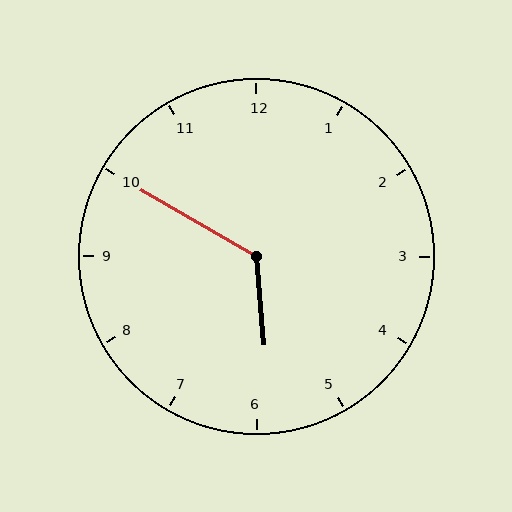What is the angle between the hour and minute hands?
Approximately 125 degrees.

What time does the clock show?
5:50.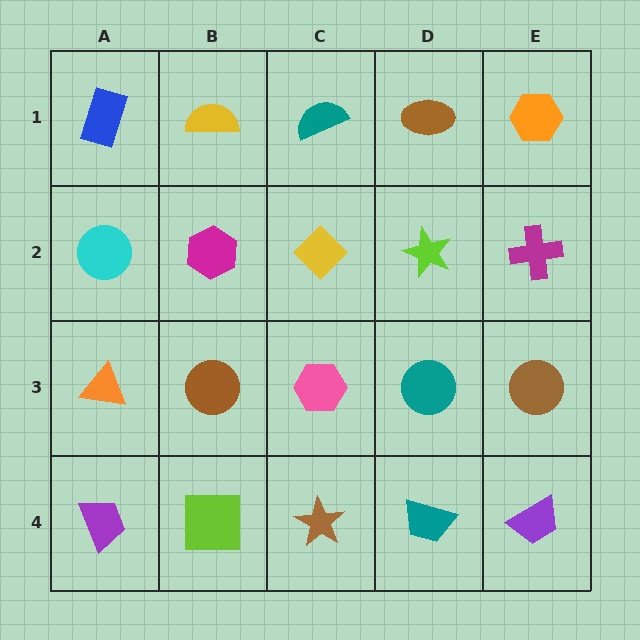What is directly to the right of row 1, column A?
A yellow semicircle.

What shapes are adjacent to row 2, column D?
A brown ellipse (row 1, column D), a teal circle (row 3, column D), a yellow diamond (row 2, column C), a magenta cross (row 2, column E).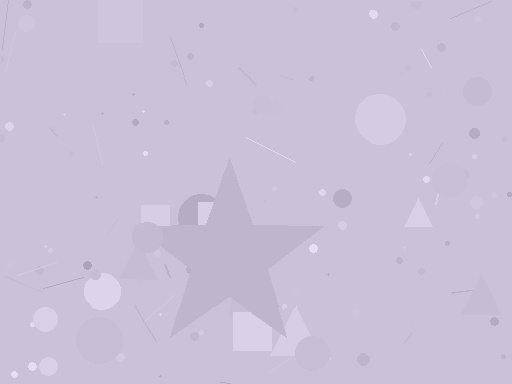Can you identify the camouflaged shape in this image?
The camouflaged shape is a star.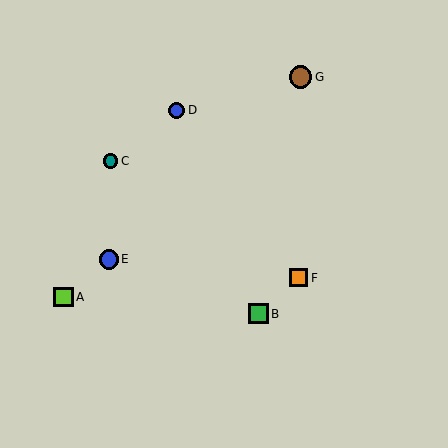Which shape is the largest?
The brown circle (labeled G) is the largest.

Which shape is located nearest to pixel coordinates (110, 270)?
The blue circle (labeled E) at (109, 259) is nearest to that location.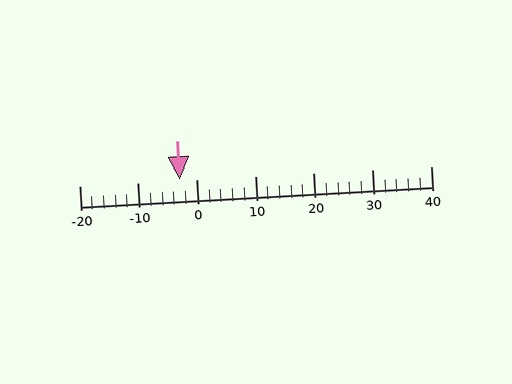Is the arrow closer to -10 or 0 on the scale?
The arrow is closer to 0.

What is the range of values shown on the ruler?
The ruler shows values from -20 to 40.